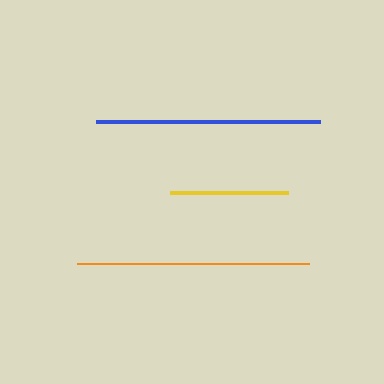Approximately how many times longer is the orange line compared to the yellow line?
The orange line is approximately 2.0 times the length of the yellow line.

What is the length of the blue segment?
The blue segment is approximately 224 pixels long.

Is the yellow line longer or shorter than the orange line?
The orange line is longer than the yellow line.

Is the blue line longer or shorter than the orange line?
The orange line is longer than the blue line.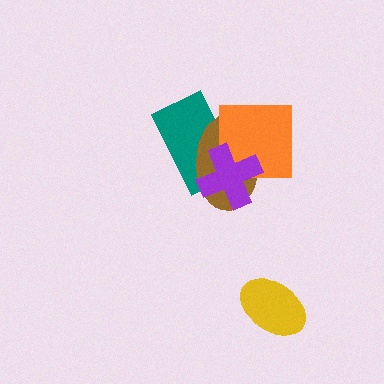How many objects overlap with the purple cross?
3 objects overlap with the purple cross.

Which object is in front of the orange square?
The purple cross is in front of the orange square.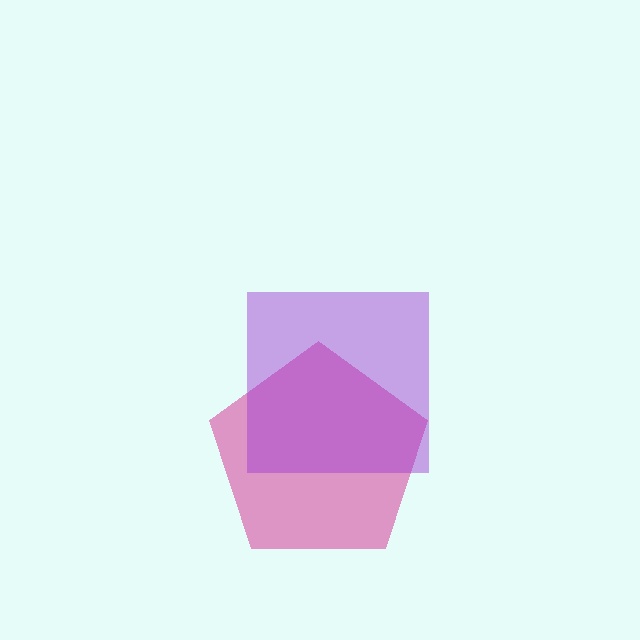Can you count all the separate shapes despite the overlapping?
Yes, there are 2 separate shapes.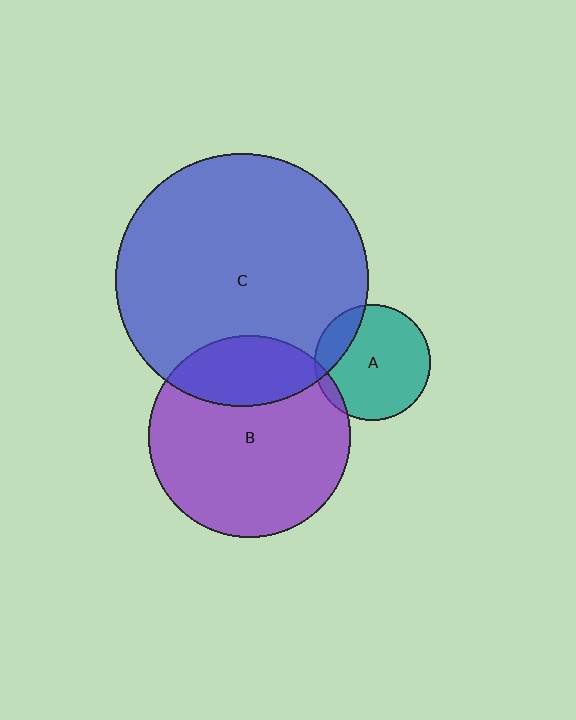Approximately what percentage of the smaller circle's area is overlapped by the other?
Approximately 5%.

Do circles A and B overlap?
Yes.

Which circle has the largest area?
Circle C (blue).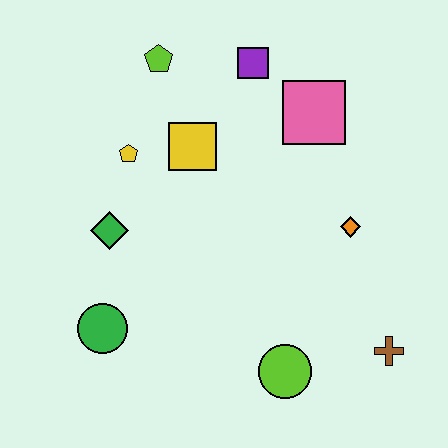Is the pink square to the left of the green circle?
No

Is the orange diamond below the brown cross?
No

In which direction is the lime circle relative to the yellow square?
The lime circle is below the yellow square.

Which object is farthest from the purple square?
The brown cross is farthest from the purple square.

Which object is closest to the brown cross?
The lime circle is closest to the brown cross.